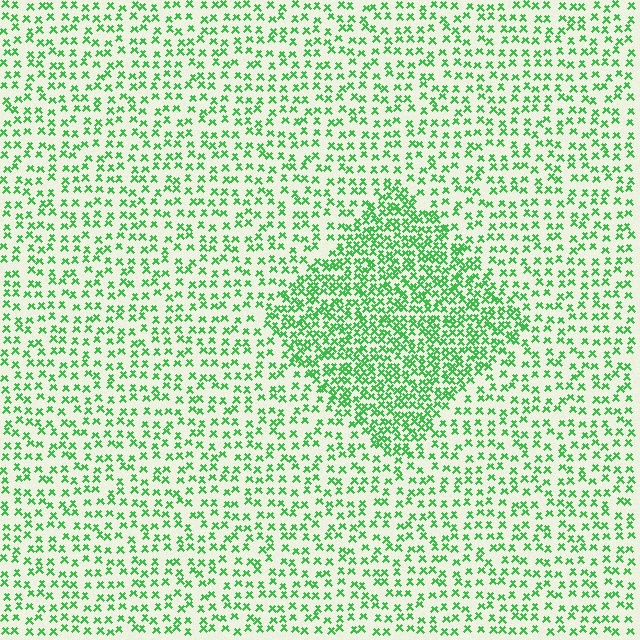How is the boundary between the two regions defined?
The boundary is defined by a change in element density (approximately 2.1x ratio). All elements are the same color, size, and shape.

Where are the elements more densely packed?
The elements are more densely packed inside the diamond boundary.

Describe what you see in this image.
The image contains small green elements arranged at two different densities. A diamond-shaped region is visible where the elements are more densely packed than the surrounding area.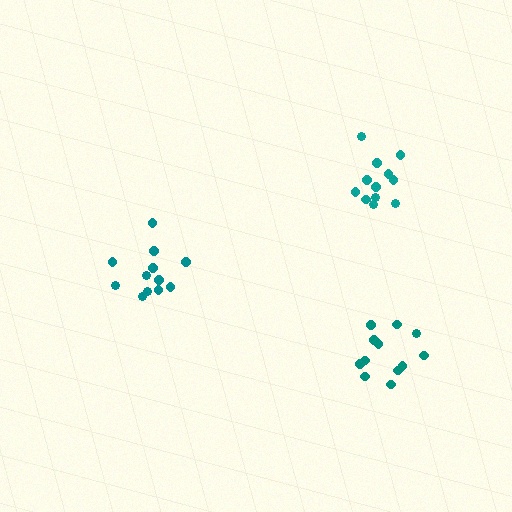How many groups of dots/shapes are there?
There are 3 groups.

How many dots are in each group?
Group 1: 12 dots, Group 2: 12 dots, Group 3: 12 dots (36 total).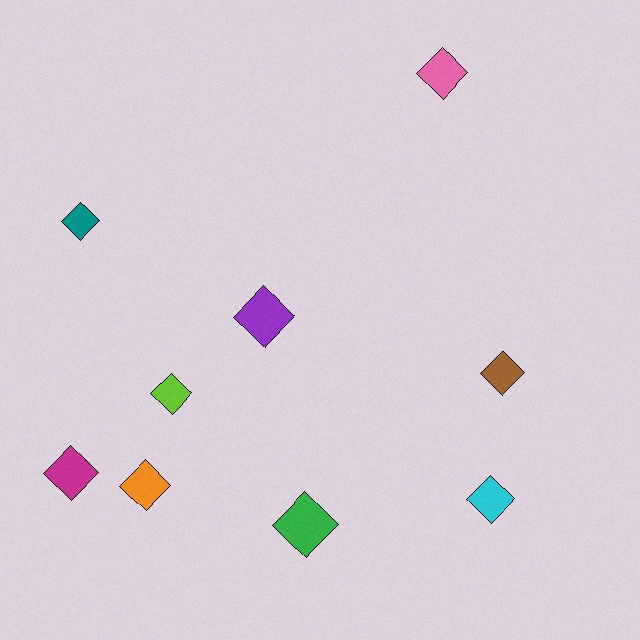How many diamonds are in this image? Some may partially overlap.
There are 9 diamonds.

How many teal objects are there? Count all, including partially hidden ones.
There is 1 teal object.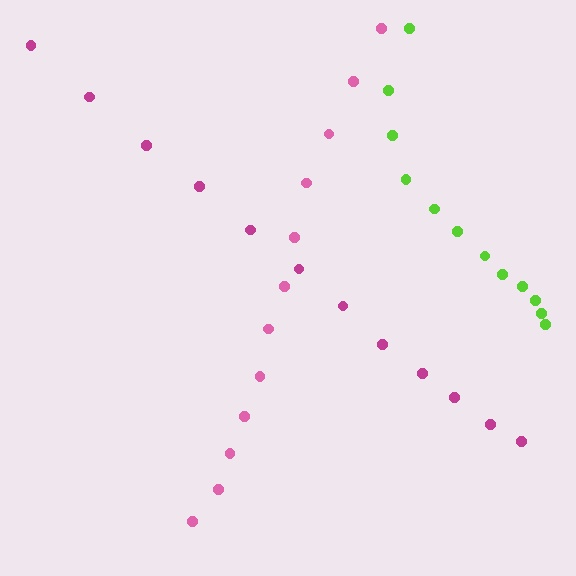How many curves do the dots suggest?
There are 3 distinct paths.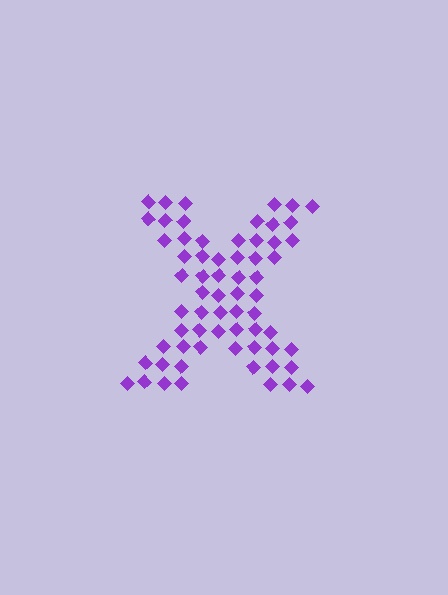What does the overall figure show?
The overall figure shows the letter X.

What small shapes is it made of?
It is made of small diamonds.